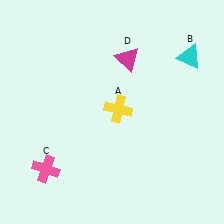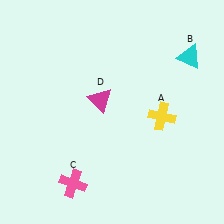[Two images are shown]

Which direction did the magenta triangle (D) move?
The magenta triangle (D) moved down.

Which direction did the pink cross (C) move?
The pink cross (C) moved right.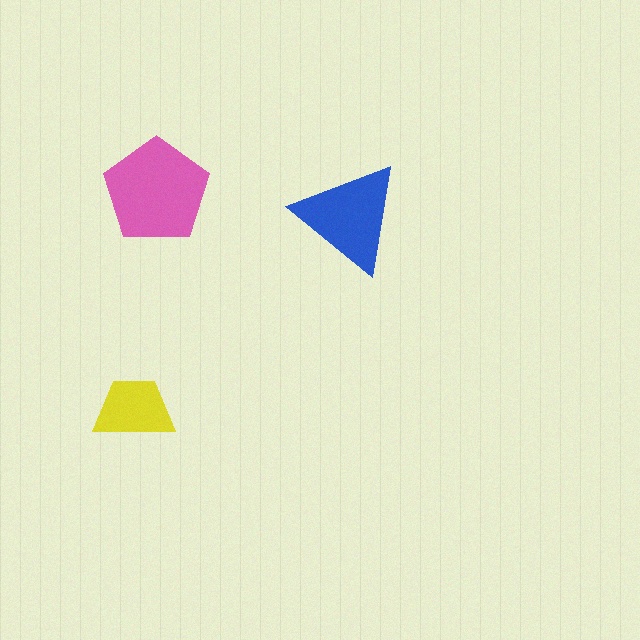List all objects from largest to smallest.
The pink pentagon, the blue triangle, the yellow trapezoid.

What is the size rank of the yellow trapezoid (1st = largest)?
3rd.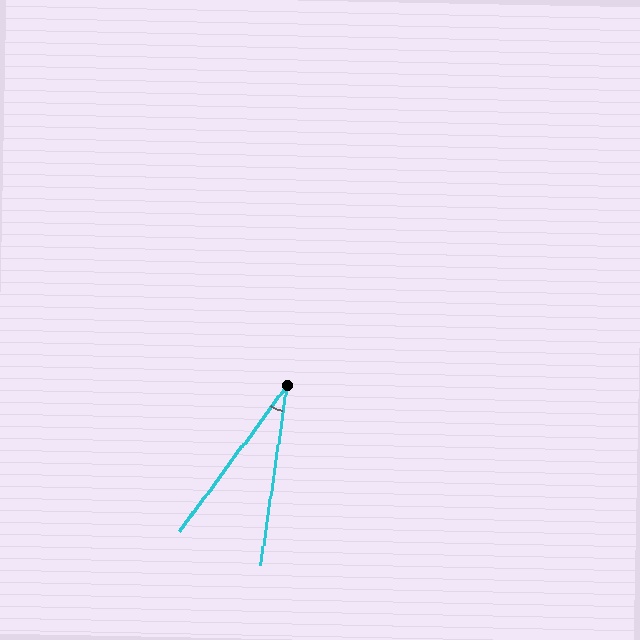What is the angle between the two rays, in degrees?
Approximately 28 degrees.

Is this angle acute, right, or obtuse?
It is acute.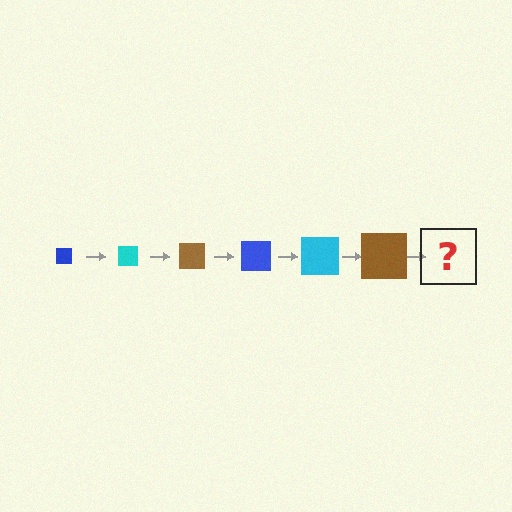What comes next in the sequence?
The next element should be a blue square, larger than the previous one.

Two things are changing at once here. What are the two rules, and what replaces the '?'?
The two rules are that the square grows larger each step and the color cycles through blue, cyan, and brown. The '?' should be a blue square, larger than the previous one.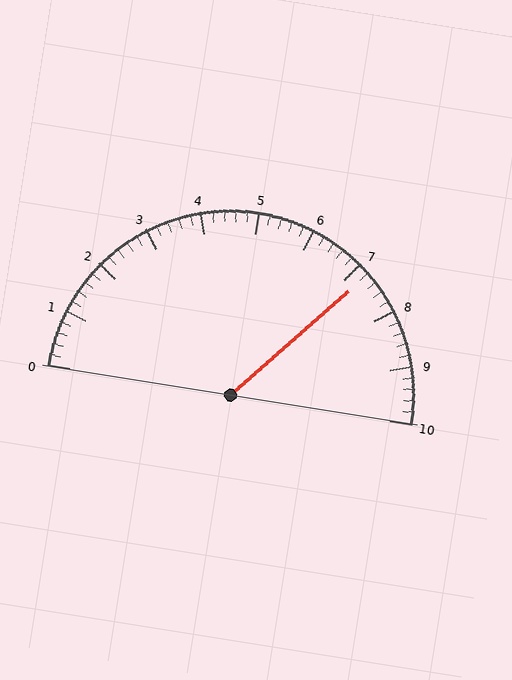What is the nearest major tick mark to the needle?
The nearest major tick mark is 7.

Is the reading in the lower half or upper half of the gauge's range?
The reading is in the upper half of the range (0 to 10).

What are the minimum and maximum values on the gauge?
The gauge ranges from 0 to 10.